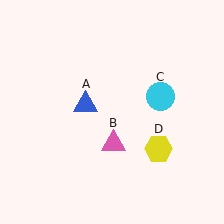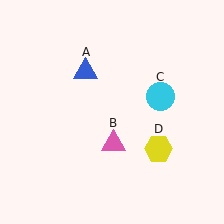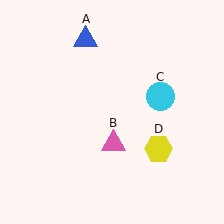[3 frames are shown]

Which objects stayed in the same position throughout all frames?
Pink triangle (object B) and cyan circle (object C) and yellow hexagon (object D) remained stationary.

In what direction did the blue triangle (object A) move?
The blue triangle (object A) moved up.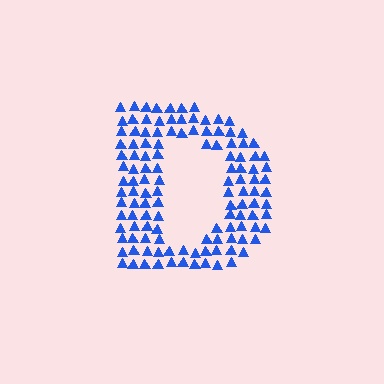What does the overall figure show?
The overall figure shows the letter D.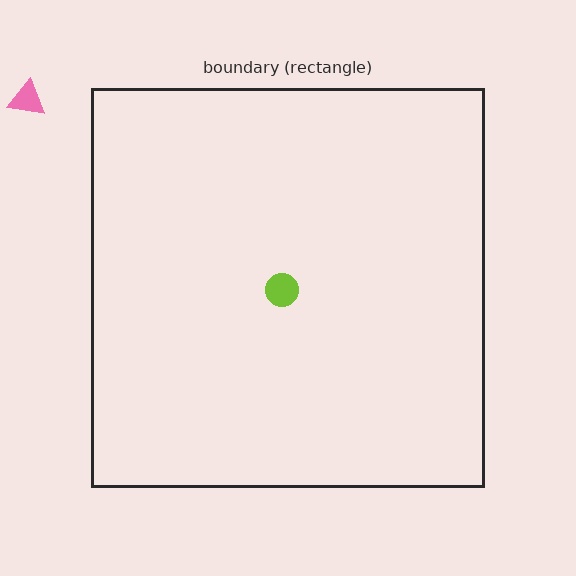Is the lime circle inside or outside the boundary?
Inside.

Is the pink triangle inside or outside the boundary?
Outside.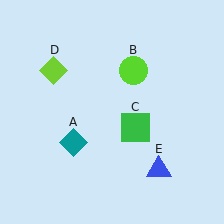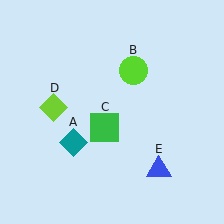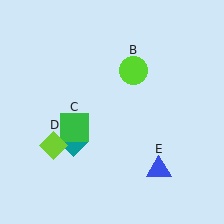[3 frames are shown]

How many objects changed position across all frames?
2 objects changed position: green square (object C), lime diamond (object D).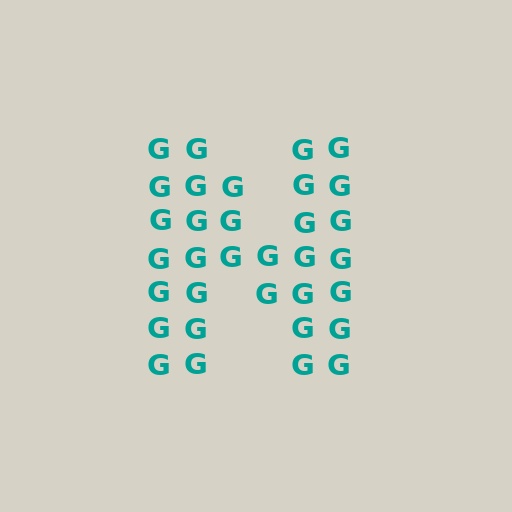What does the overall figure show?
The overall figure shows the letter N.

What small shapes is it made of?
It is made of small letter G's.